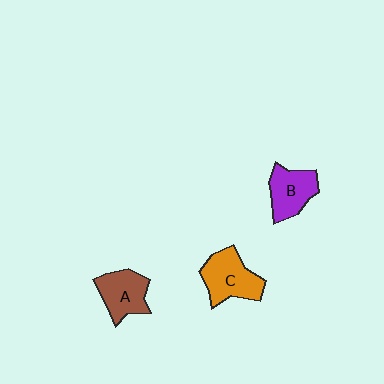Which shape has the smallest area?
Shape B (purple).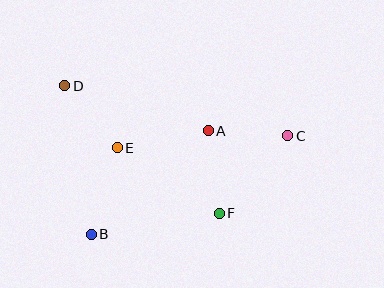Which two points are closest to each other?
Points A and C are closest to each other.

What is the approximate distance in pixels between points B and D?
The distance between B and D is approximately 151 pixels.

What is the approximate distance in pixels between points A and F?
The distance between A and F is approximately 83 pixels.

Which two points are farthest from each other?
Points C and D are farthest from each other.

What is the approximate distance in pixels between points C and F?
The distance between C and F is approximately 103 pixels.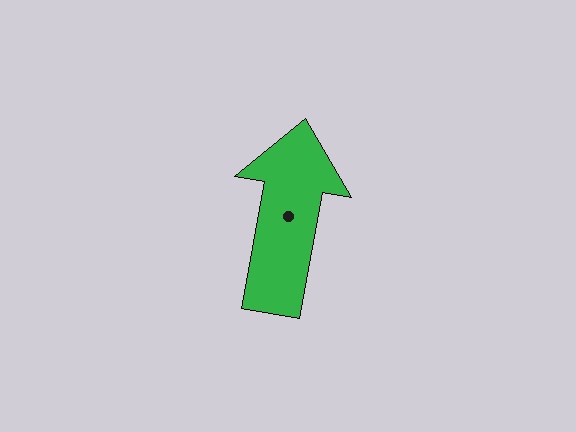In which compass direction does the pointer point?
North.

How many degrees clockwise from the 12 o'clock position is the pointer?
Approximately 10 degrees.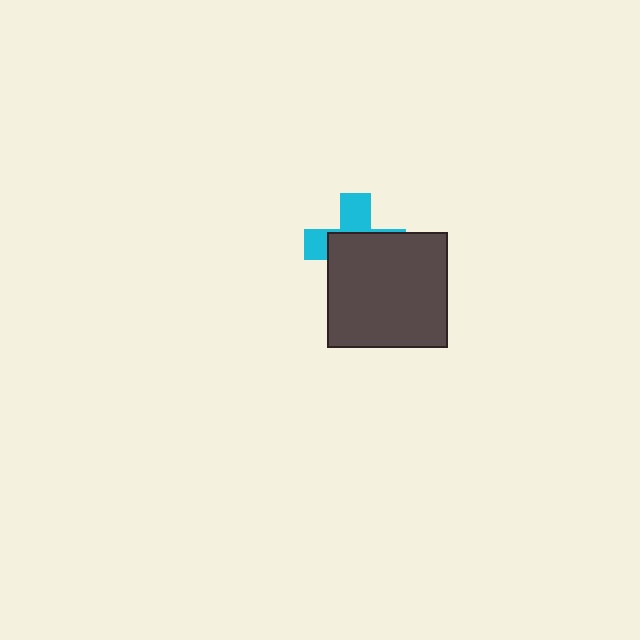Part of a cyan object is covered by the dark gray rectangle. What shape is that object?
It is a cross.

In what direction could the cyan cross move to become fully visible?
The cyan cross could move up. That would shift it out from behind the dark gray rectangle entirely.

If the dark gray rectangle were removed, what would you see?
You would see the complete cyan cross.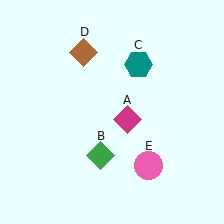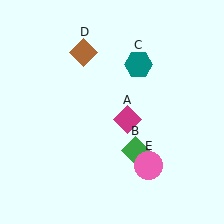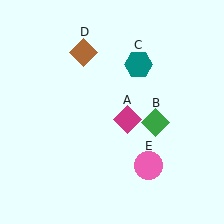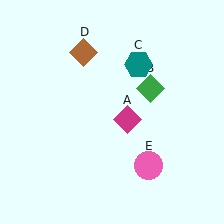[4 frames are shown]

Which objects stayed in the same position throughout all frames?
Magenta diamond (object A) and teal hexagon (object C) and brown diamond (object D) and pink circle (object E) remained stationary.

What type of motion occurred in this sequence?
The green diamond (object B) rotated counterclockwise around the center of the scene.